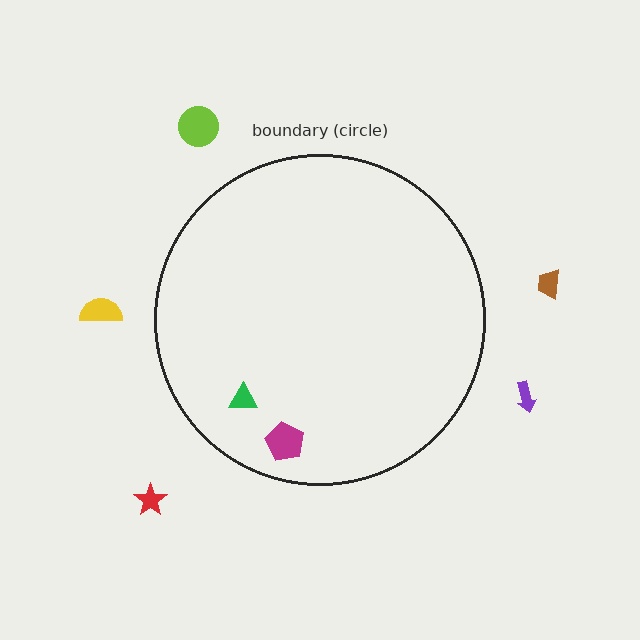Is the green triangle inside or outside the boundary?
Inside.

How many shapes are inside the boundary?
2 inside, 5 outside.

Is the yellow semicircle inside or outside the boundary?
Outside.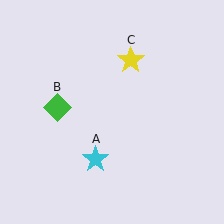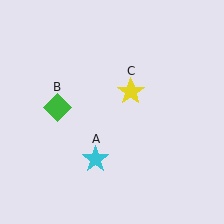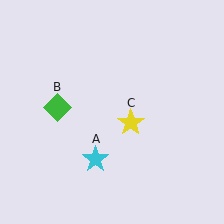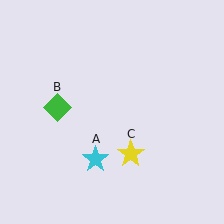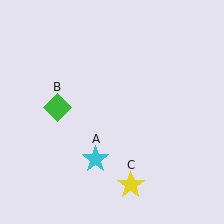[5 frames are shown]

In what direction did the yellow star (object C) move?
The yellow star (object C) moved down.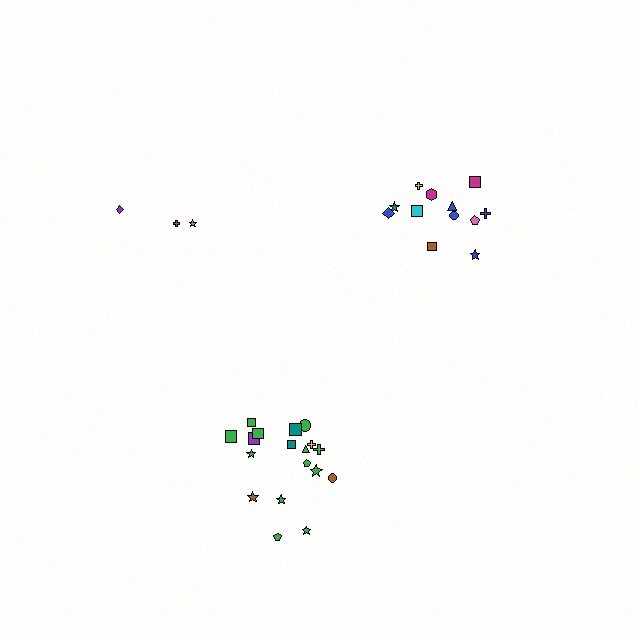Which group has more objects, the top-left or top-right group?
The top-right group.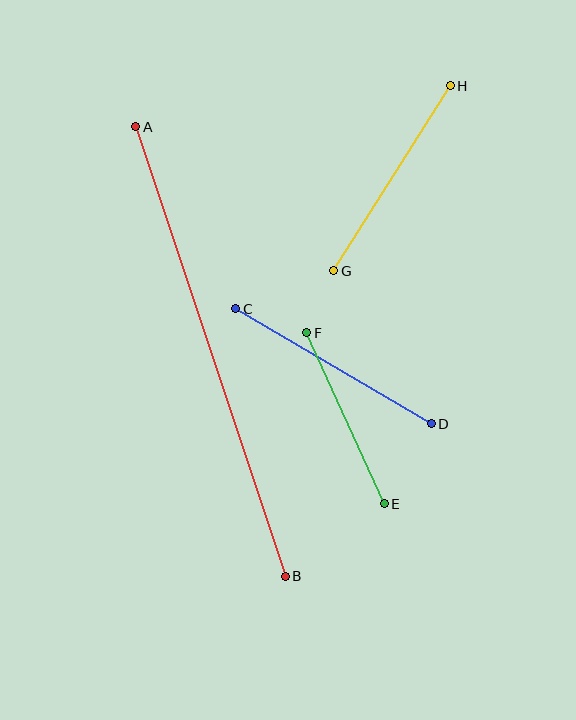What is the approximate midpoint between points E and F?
The midpoint is at approximately (346, 418) pixels.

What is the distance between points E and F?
The distance is approximately 188 pixels.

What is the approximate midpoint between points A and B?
The midpoint is at approximately (210, 352) pixels.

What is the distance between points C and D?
The distance is approximately 227 pixels.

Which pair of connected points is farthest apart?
Points A and B are farthest apart.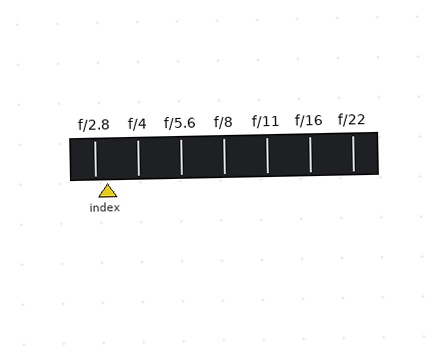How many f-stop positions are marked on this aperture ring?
There are 7 f-stop positions marked.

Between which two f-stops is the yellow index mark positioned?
The index mark is between f/2.8 and f/4.